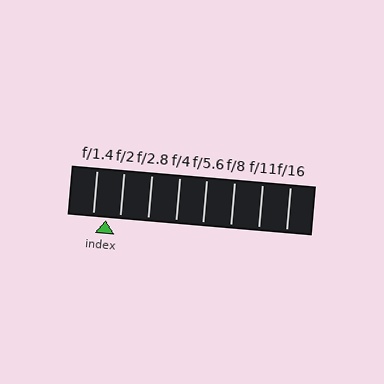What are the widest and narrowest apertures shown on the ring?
The widest aperture shown is f/1.4 and the narrowest is f/16.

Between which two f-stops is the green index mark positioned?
The index mark is between f/1.4 and f/2.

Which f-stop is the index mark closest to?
The index mark is closest to f/1.4.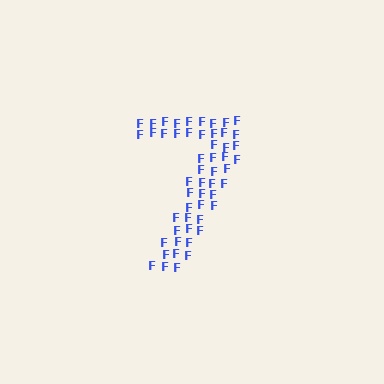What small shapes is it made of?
It is made of small letter F's.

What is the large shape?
The large shape is the digit 7.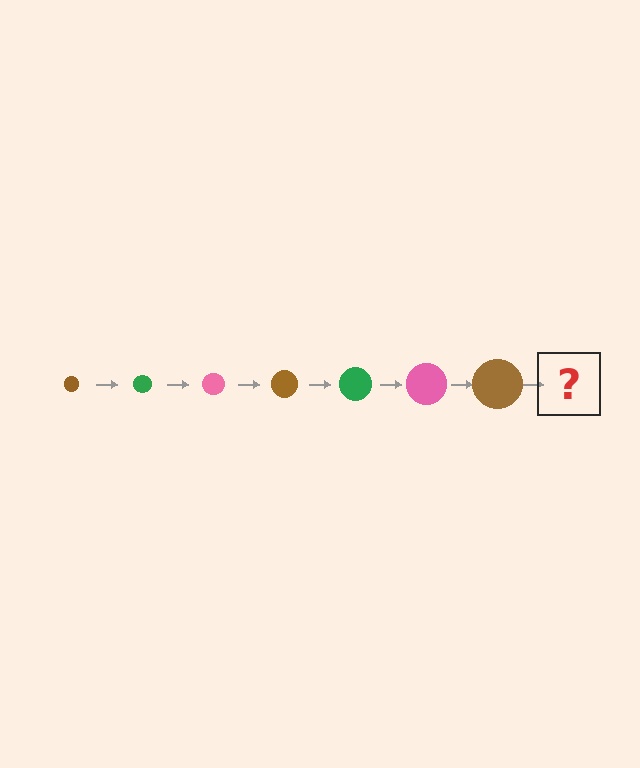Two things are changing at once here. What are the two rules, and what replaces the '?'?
The two rules are that the circle grows larger each step and the color cycles through brown, green, and pink. The '?' should be a green circle, larger than the previous one.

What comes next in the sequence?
The next element should be a green circle, larger than the previous one.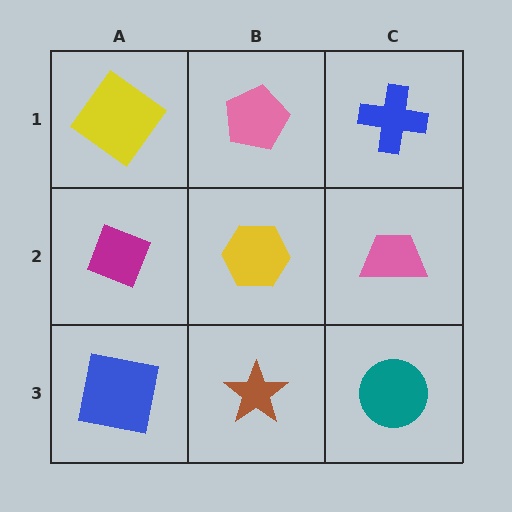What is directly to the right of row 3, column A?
A brown star.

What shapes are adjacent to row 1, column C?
A pink trapezoid (row 2, column C), a pink pentagon (row 1, column B).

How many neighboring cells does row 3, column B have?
3.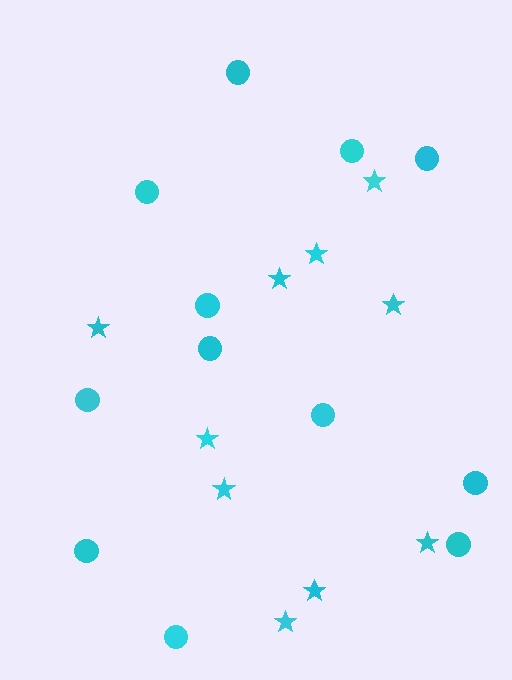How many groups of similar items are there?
There are 2 groups: one group of stars (10) and one group of circles (12).